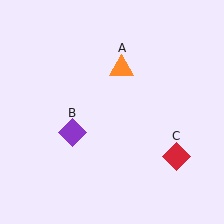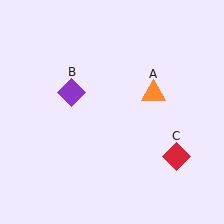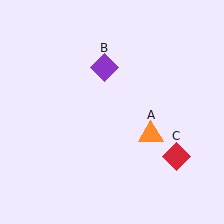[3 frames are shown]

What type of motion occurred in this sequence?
The orange triangle (object A), purple diamond (object B) rotated clockwise around the center of the scene.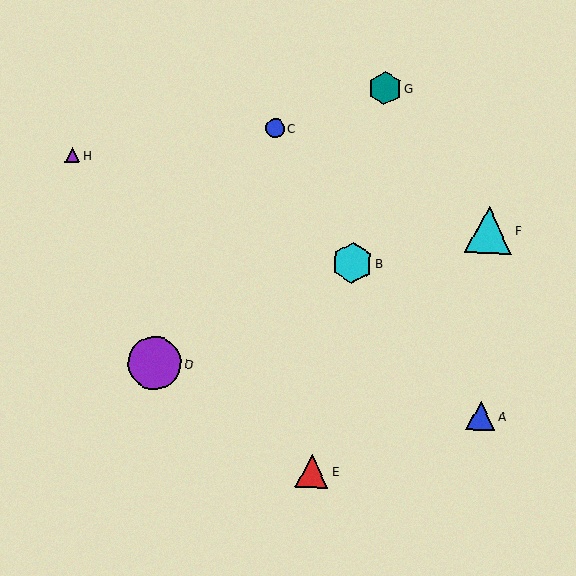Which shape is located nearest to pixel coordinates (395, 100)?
The teal hexagon (labeled G) at (385, 88) is nearest to that location.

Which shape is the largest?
The purple circle (labeled D) is the largest.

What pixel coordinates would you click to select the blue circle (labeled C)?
Click at (275, 128) to select the blue circle C.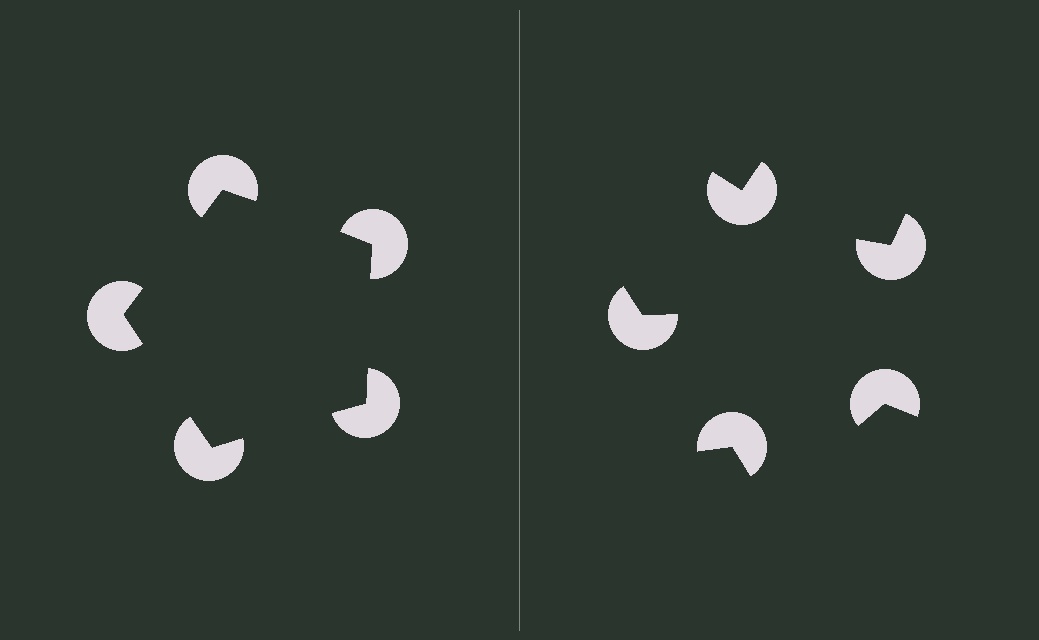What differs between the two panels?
The pac-man discs are positioned identically on both sides; only the wedge orientations differ. On the left they align to a pentagon; on the right they are misaligned.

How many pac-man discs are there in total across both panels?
10 — 5 on each side.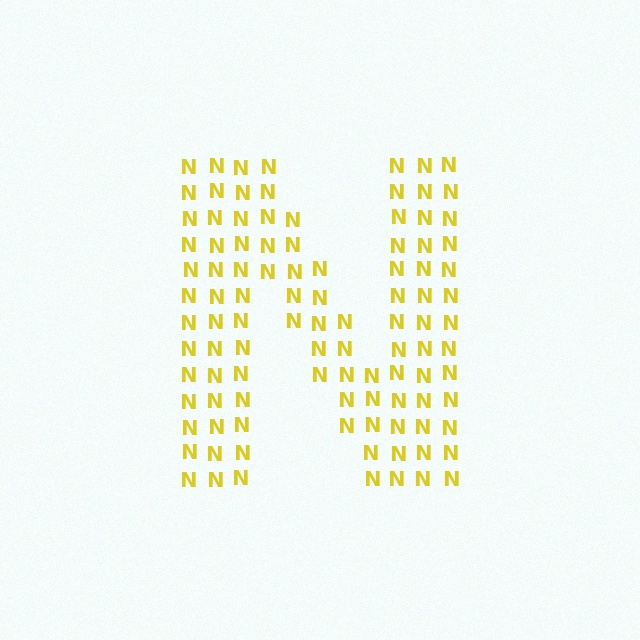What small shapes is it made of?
It is made of small letter N's.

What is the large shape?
The large shape is the letter N.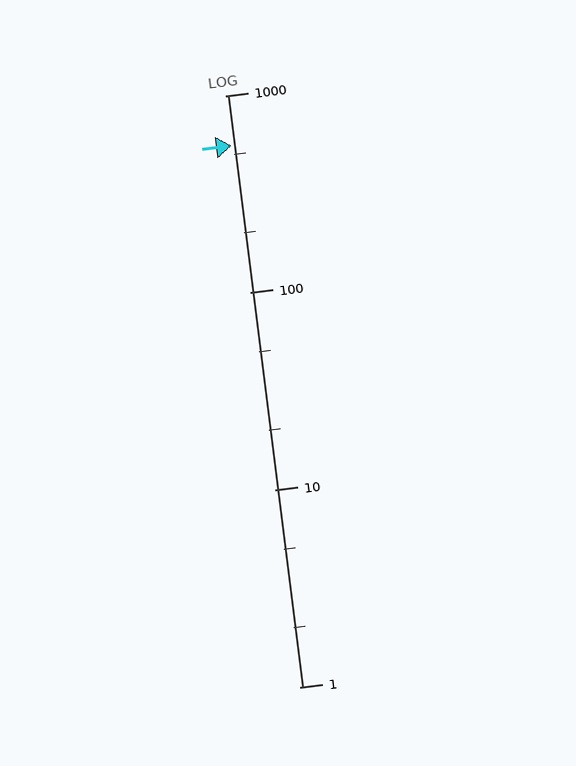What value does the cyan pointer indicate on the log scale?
The pointer indicates approximately 560.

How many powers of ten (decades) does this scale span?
The scale spans 3 decades, from 1 to 1000.